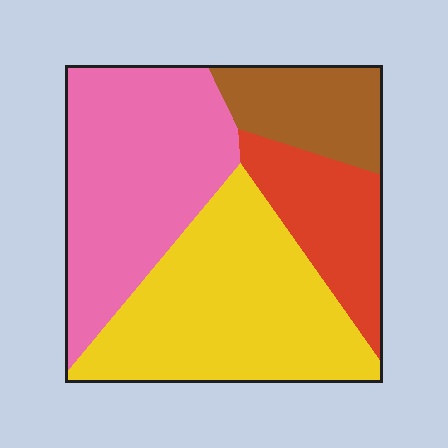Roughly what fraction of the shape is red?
Red takes up about one sixth (1/6) of the shape.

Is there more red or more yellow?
Yellow.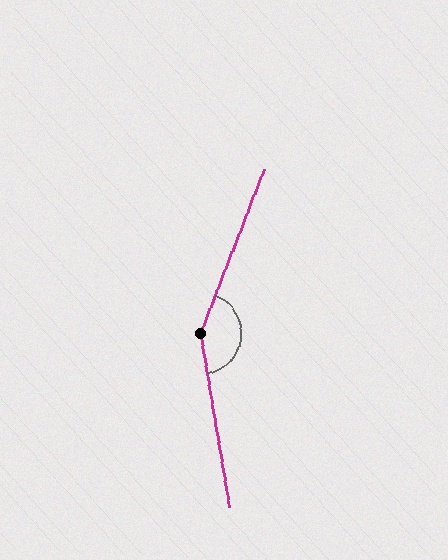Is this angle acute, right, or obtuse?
It is obtuse.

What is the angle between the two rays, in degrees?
Approximately 149 degrees.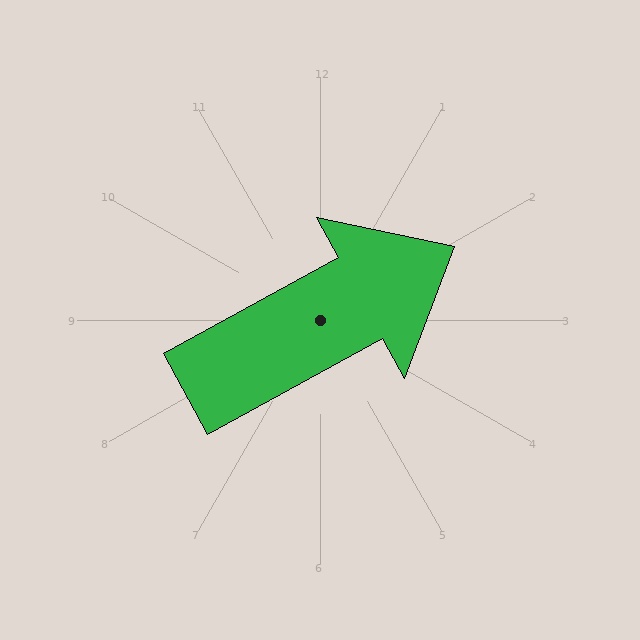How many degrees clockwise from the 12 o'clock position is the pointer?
Approximately 61 degrees.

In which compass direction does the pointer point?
Northeast.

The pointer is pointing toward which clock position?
Roughly 2 o'clock.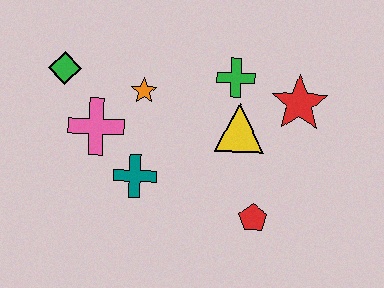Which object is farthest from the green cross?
The green diamond is farthest from the green cross.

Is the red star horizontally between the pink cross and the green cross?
No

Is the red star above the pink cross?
Yes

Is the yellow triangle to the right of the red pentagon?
No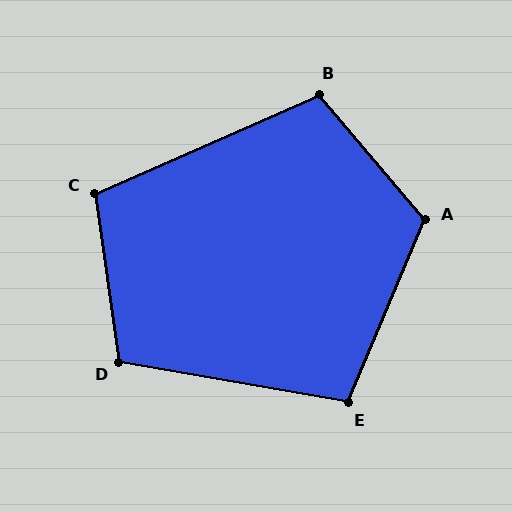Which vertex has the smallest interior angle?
E, at approximately 103 degrees.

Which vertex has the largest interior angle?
A, at approximately 117 degrees.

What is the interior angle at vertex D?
Approximately 108 degrees (obtuse).